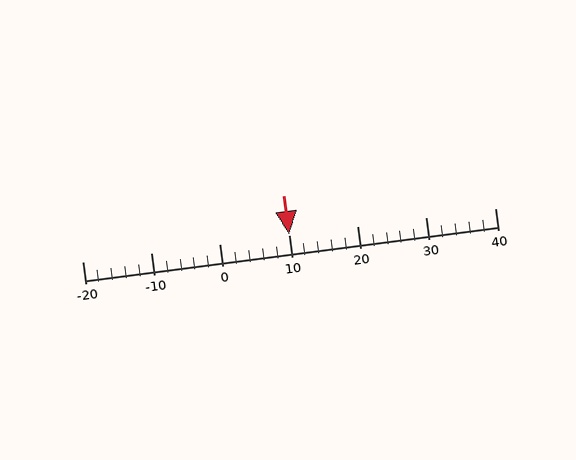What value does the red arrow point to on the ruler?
The red arrow points to approximately 10.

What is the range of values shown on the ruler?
The ruler shows values from -20 to 40.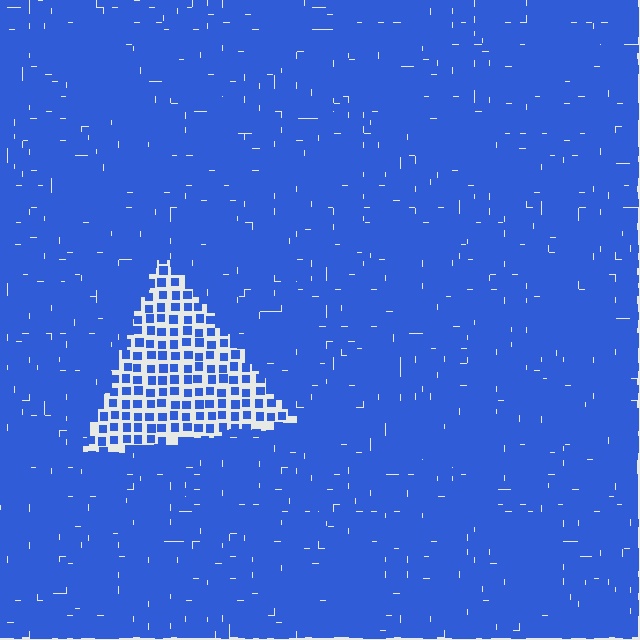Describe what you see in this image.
The image contains small blue elements arranged at two different densities. A triangle-shaped region is visible where the elements are less densely packed than the surrounding area.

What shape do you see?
I see a triangle.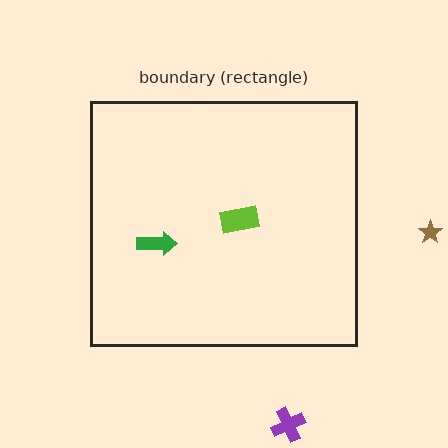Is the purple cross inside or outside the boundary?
Outside.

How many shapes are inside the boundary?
2 inside, 2 outside.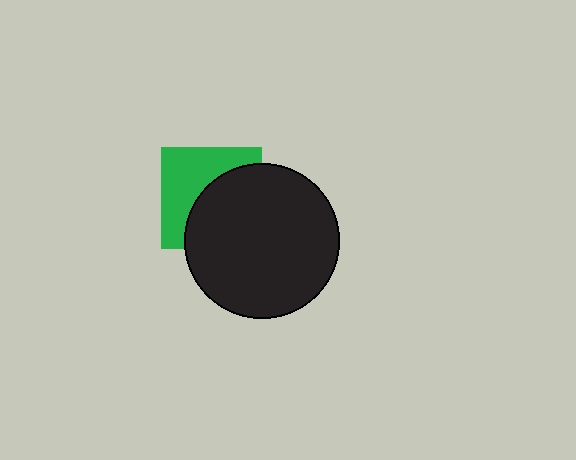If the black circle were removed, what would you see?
You would see the complete green square.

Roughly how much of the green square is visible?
About half of it is visible (roughly 47%).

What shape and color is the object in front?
The object in front is a black circle.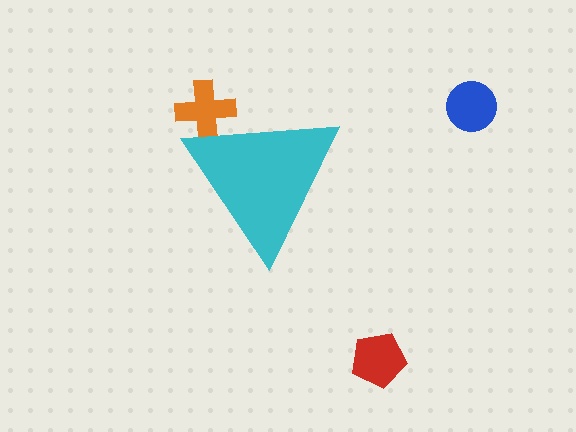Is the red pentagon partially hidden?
No, the red pentagon is fully visible.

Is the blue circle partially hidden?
No, the blue circle is fully visible.